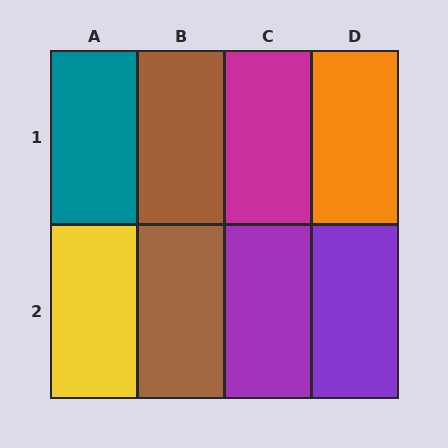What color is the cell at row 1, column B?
Brown.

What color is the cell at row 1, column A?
Teal.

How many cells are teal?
1 cell is teal.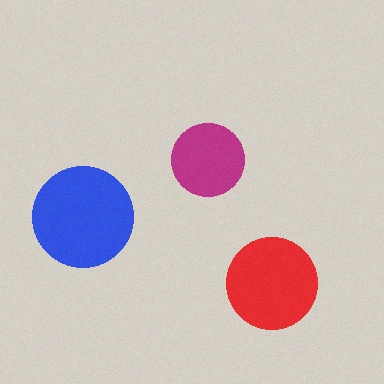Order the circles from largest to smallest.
the blue one, the red one, the magenta one.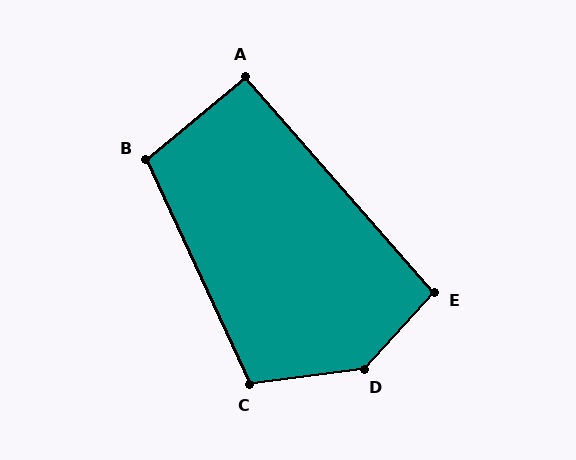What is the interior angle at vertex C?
Approximately 107 degrees (obtuse).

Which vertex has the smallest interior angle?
A, at approximately 92 degrees.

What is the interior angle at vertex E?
Approximately 97 degrees (obtuse).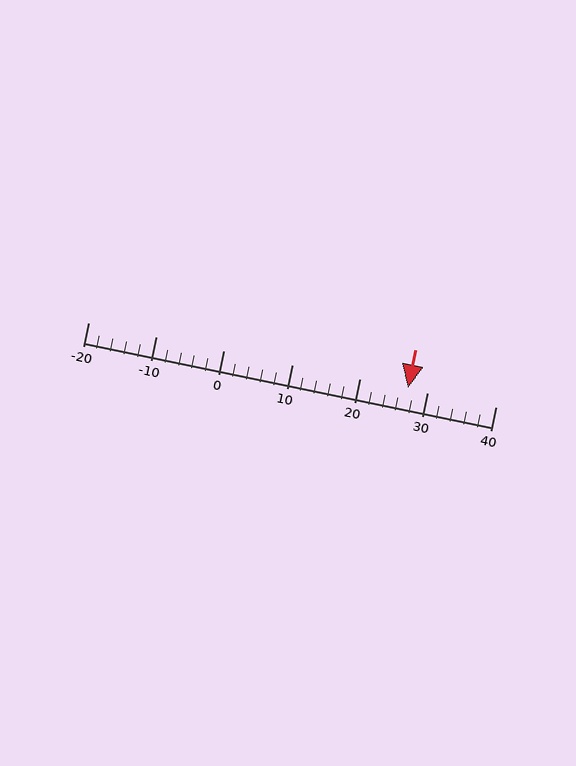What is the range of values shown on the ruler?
The ruler shows values from -20 to 40.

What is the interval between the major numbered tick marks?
The major tick marks are spaced 10 units apart.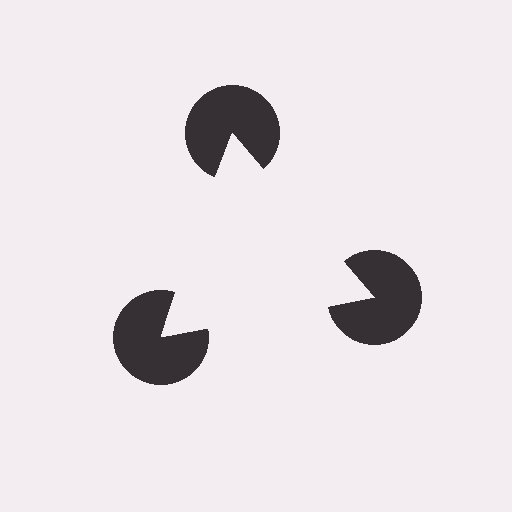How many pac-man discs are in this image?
There are 3 — one at each vertex of the illusory triangle.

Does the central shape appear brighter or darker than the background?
It typically appears slightly brighter than the background, even though no actual brightness change is drawn.